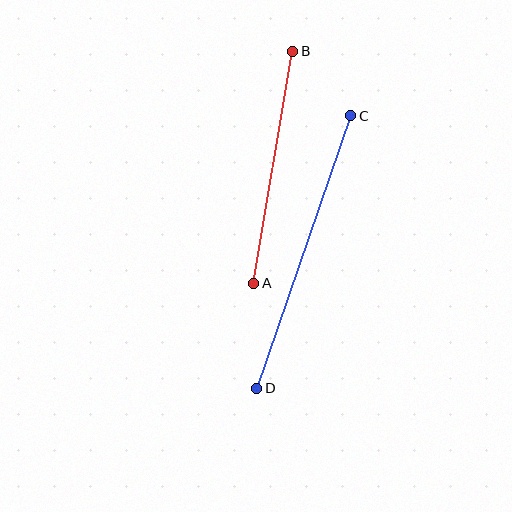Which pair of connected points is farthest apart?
Points C and D are farthest apart.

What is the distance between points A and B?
The distance is approximately 235 pixels.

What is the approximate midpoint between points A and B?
The midpoint is at approximately (273, 167) pixels.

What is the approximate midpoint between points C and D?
The midpoint is at approximately (304, 252) pixels.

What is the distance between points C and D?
The distance is approximately 289 pixels.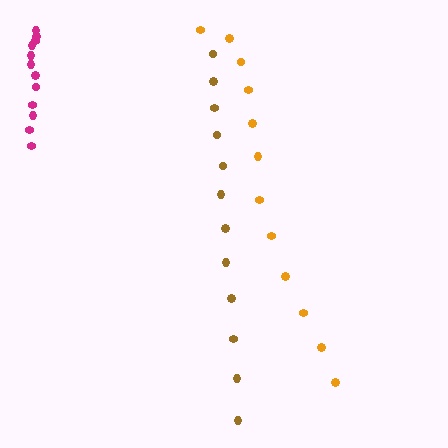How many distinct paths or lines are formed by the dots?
There are 3 distinct paths.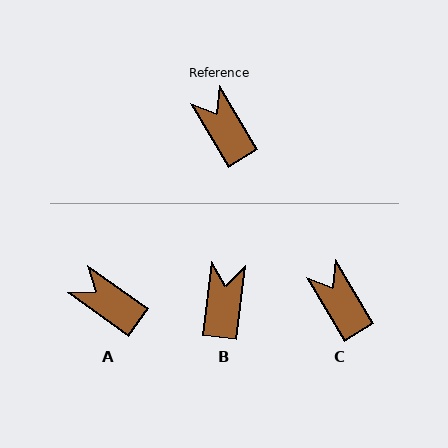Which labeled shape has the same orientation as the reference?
C.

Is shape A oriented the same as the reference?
No, it is off by about 23 degrees.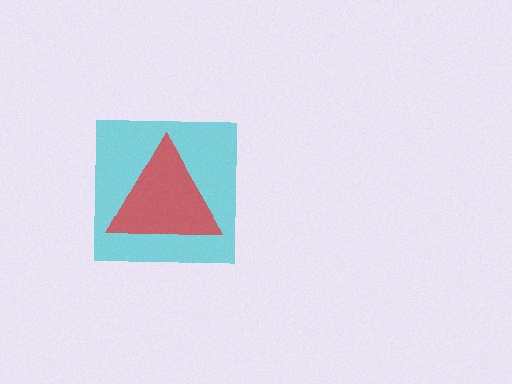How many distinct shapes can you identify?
There are 2 distinct shapes: a cyan square, a red triangle.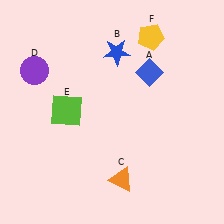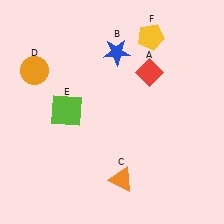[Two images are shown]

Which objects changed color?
A changed from blue to red. D changed from purple to orange.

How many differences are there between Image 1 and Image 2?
There are 2 differences between the two images.